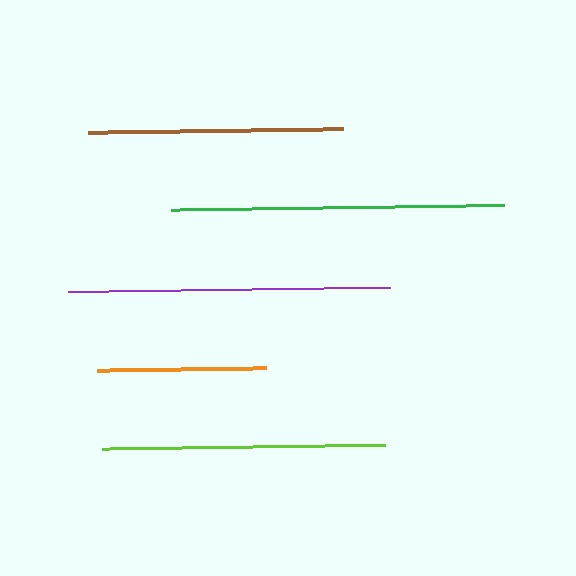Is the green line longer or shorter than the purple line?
The green line is longer than the purple line.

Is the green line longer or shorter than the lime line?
The green line is longer than the lime line.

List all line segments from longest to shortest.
From longest to shortest: green, purple, lime, brown, orange.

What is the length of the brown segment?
The brown segment is approximately 255 pixels long.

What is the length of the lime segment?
The lime segment is approximately 283 pixels long.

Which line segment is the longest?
The green line is the longest at approximately 333 pixels.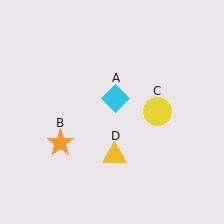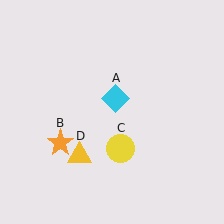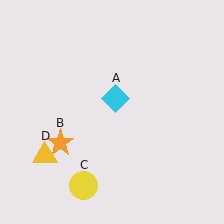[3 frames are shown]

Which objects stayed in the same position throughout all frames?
Cyan diamond (object A) and orange star (object B) remained stationary.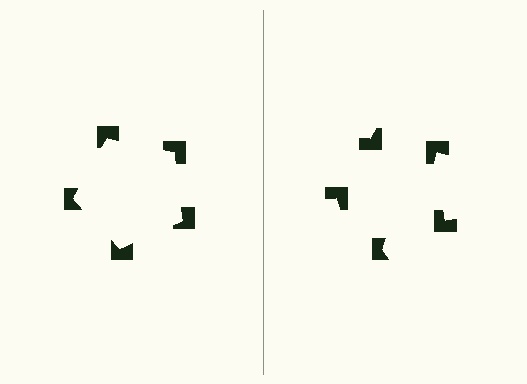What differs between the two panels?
The notched squares are positioned identically on both sides; only the wedge orientations differ. On the left they align to a pentagon; on the right they are misaligned.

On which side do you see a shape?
An illusory pentagon appears on the left side. On the right side the wedge cuts are rotated, so no coherent shape forms.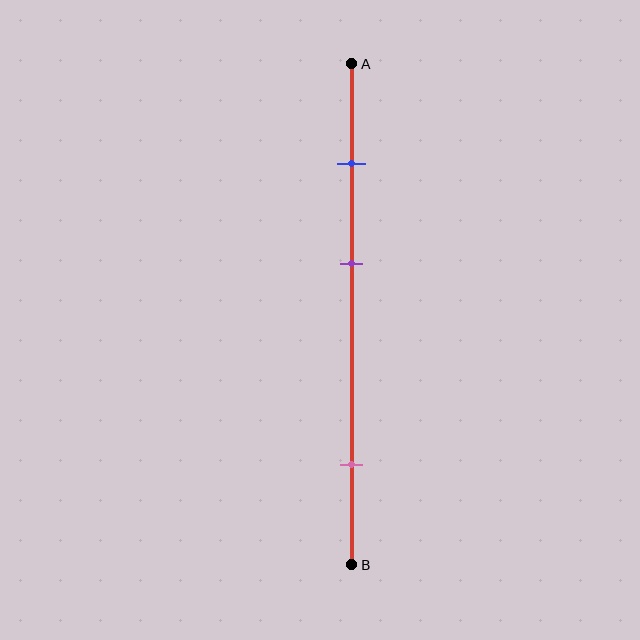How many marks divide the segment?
There are 3 marks dividing the segment.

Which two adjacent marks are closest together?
The blue and purple marks are the closest adjacent pair.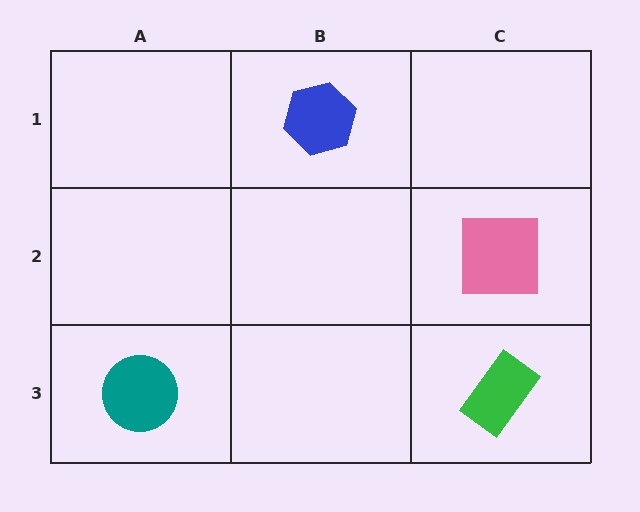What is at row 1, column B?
A blue hexagon.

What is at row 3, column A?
A teal circle.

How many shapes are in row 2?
1 shape.